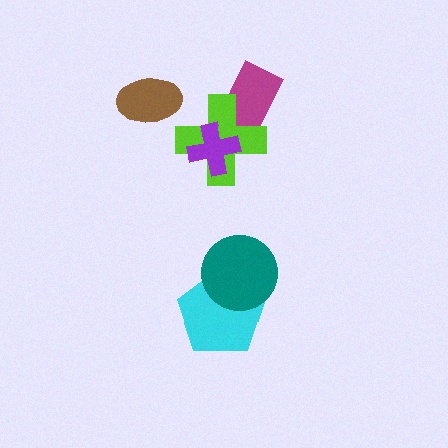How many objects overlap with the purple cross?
1 object overlaps with the purple cross.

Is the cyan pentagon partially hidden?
Yes, it is partially covered by another shape.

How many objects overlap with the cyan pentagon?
1 object overlaps with the cyan pentagon.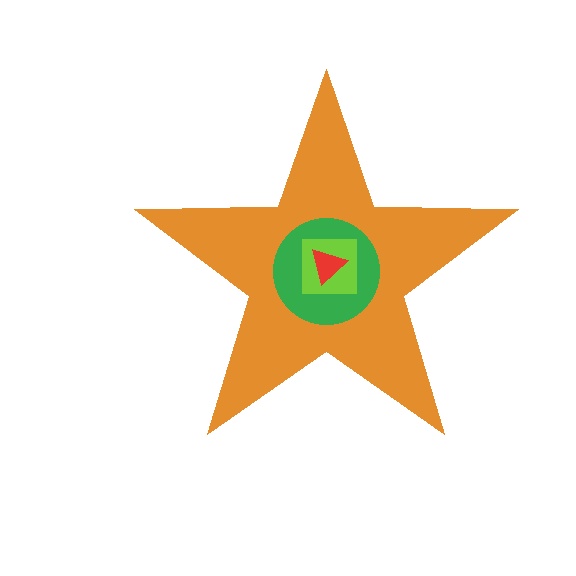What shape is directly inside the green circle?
The lime square.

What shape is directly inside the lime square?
The red triangle.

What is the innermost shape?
The red triangle.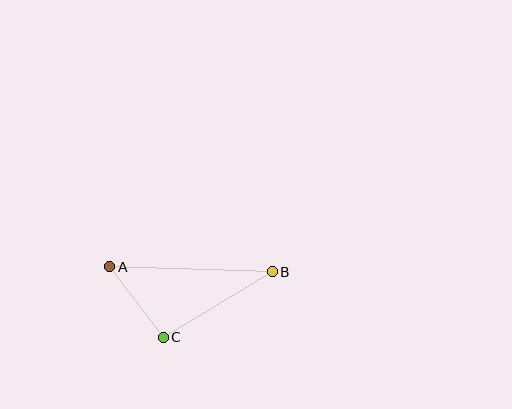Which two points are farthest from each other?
Points A and B are farthest from each other.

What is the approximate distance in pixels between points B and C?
The distance between B and C is approximately 127 pixels.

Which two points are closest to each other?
Points A and C are closest to each other.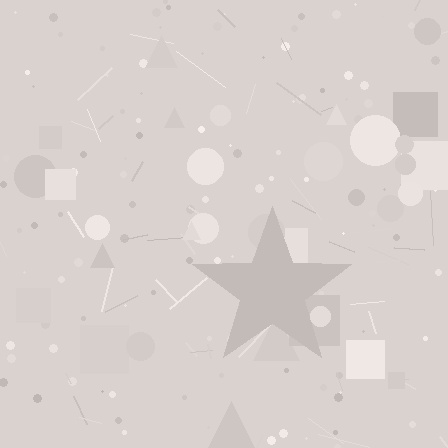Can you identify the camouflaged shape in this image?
The camouflaged shape is a star.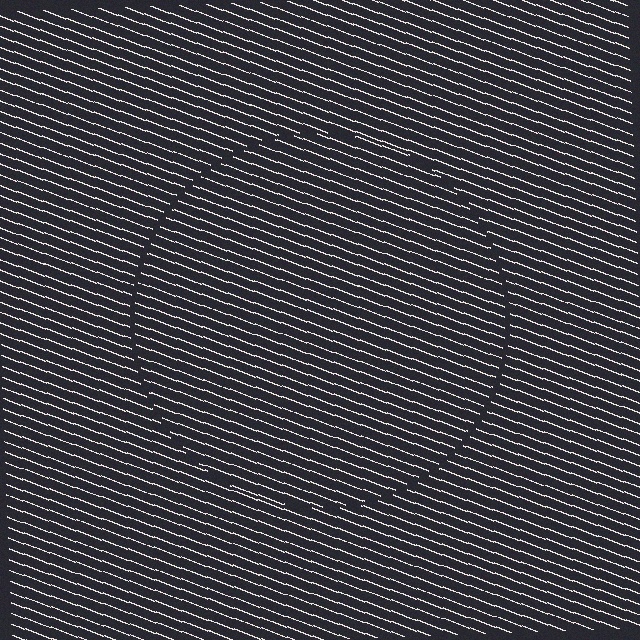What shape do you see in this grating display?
An illusory circle. The interior of the shape contains the same grating, shifted by half a period — the contour is defined by the phase discontinuity where line-ends from the inner and outer gratings abut.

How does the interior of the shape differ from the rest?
The interior of the shape contains the same grating, shifted by half a period — the contour is defined by the phase discontinuity where line-ends from the inner and outer gratings abut.